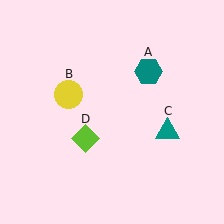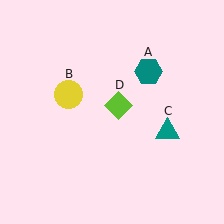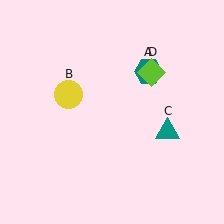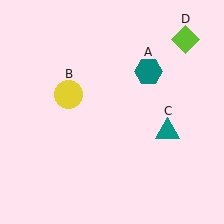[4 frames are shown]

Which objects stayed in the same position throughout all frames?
Teal hexagon (object A) and yellow circle (object B) and teal triangle (object C) remained stationary.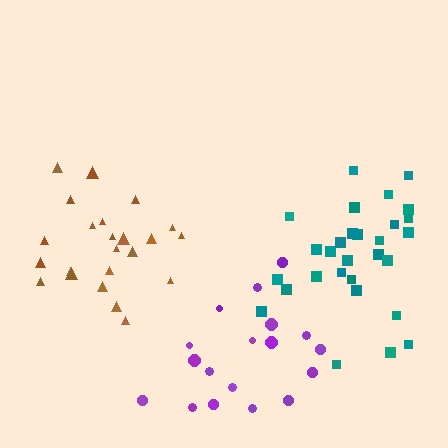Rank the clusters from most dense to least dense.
teal, brown, purple.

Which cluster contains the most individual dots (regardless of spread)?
Teal (29).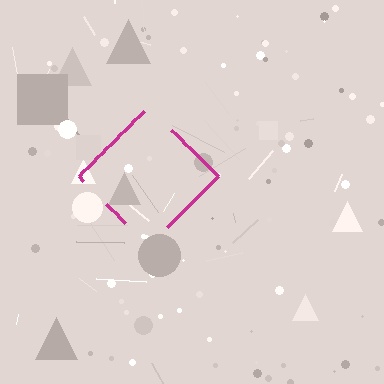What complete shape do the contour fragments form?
The contour fragments form a diamond.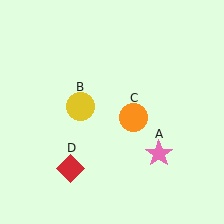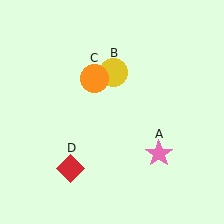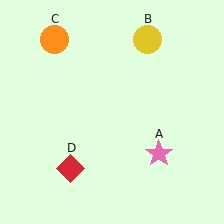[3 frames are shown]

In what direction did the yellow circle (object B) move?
The yellow circle (object B) moved up and to the right.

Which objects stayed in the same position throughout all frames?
Pink star (object A) and red diamond (object D) remained stationary.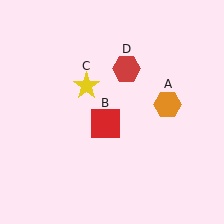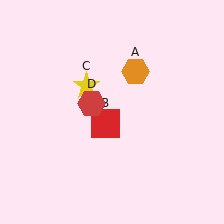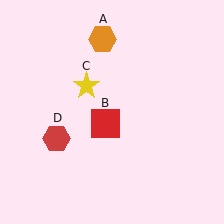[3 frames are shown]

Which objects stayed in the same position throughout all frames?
Red square (object B) and yellow star (object C) remained stationary.